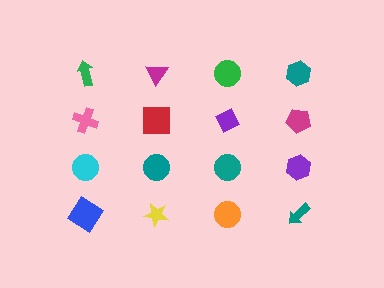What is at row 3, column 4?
A purple hexagon.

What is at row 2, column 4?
A magenta pentagon.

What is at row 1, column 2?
A magenta triangle.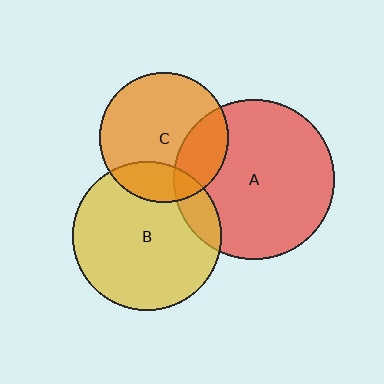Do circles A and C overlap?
Yes.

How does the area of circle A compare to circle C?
Approximately 1.5 times.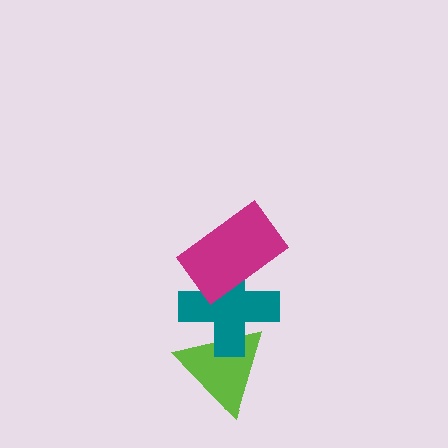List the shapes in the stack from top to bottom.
From top to bottom: the magenta rectangle, the teal cross, the lime triangle.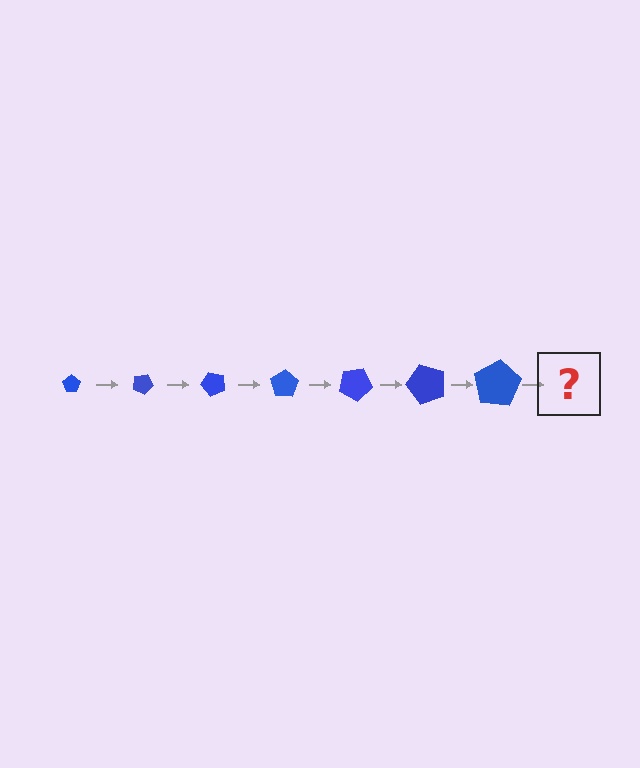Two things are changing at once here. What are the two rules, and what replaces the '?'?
The two rules are that the pentagon grows larger each step and it rotates 25 degrees each step. The '?' should be a pentagon, larger than the previous one and rotated 175 degrees from the start.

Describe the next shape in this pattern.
It should be a pentagon, larger than the previous one and rotated 175 degrees from the start.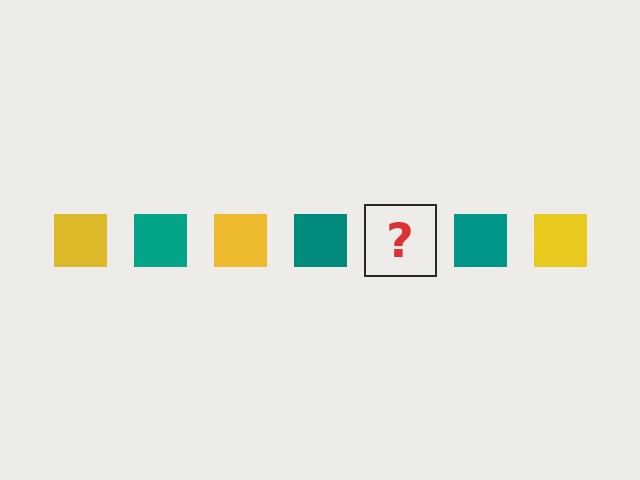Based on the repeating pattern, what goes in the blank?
The blank should be a yellow square.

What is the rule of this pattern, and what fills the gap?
The rule is that the pattern cycles through yellow, teal squares. The gap should be filled with a yellow square.